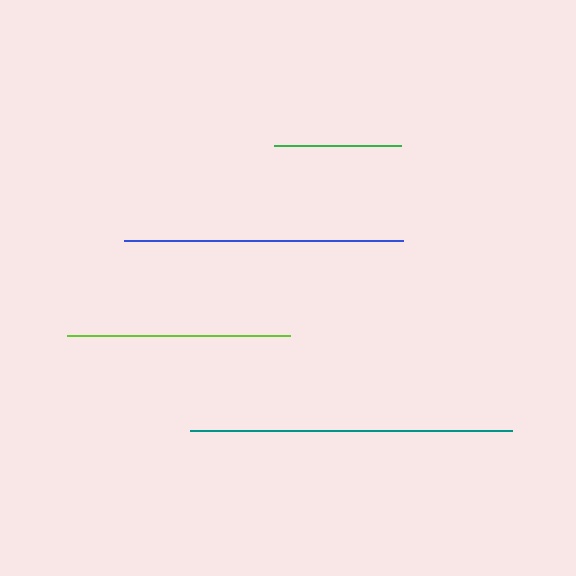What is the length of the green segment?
The green segment is approximately 127 pixels long.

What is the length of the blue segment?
The blue segment is approximately 279 pixels long.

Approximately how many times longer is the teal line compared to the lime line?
The teal line is approximately 1.4 times the length of the lime line.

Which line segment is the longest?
The teal line is the longest at approximately 322 pixels.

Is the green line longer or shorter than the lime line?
The lime line is longer than the green line.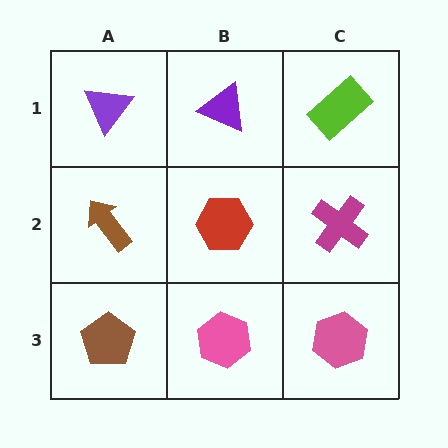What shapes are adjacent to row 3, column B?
A red hexagon (row 2, column B), a brown pentagon (row 3, column A), a pink hexagon (row 3, column C).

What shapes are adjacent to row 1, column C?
A magenta cross (row 2, column C), a purple triangle (row 1, column B).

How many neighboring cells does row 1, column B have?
3.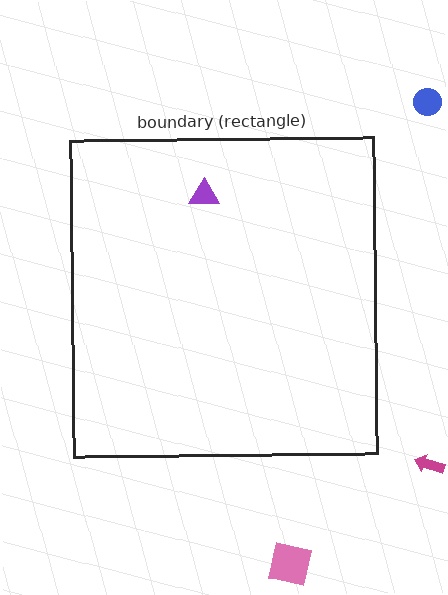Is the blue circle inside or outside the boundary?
Outside.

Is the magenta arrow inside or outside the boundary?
Outside.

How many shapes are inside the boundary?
1 inside, 3 outside.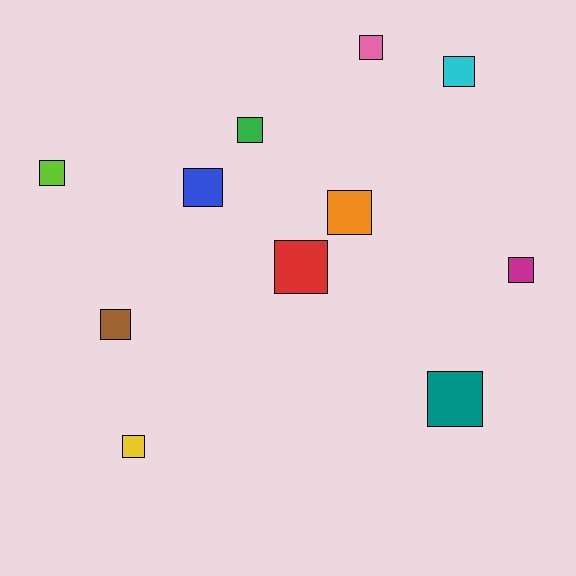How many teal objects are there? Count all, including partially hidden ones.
There is 1 teal object.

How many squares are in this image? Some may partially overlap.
There are 11 squares.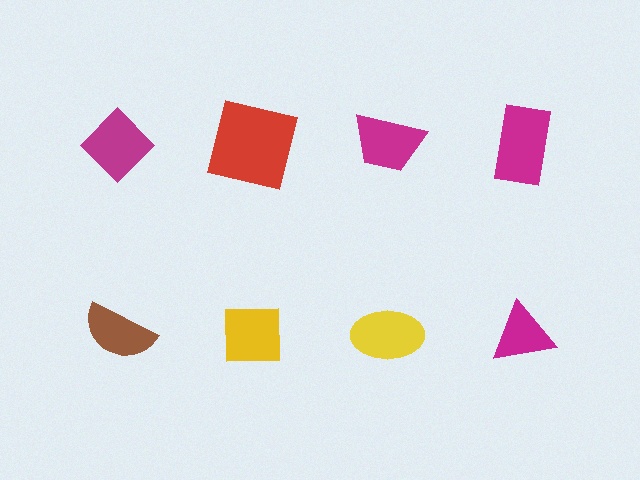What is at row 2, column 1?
A brown semicircle.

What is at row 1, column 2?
A red square.